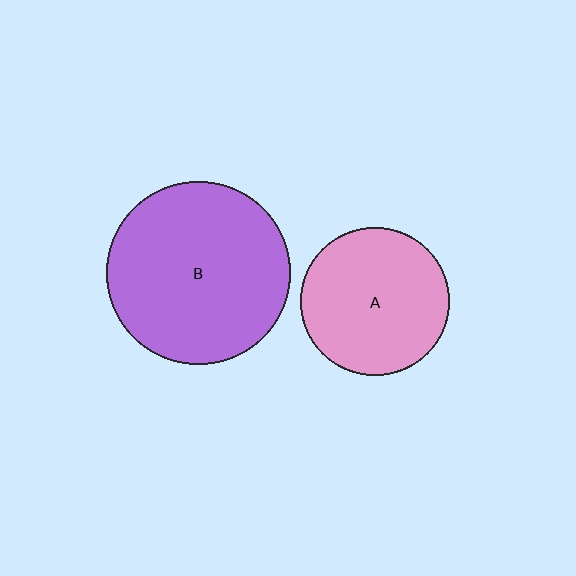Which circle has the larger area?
Circle B (purple).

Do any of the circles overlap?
No, none of the circles overlap.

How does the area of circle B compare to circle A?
Approximately 1.5 times.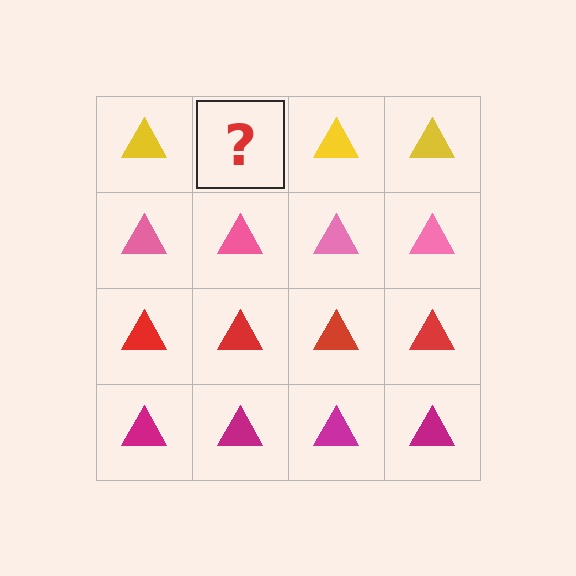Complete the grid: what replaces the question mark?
The question mark should be replaced with a yellow triangle.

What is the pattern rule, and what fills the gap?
The rule is that each row has a consistent color. The gap should be filled with a yellow triangle.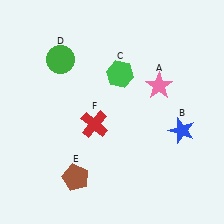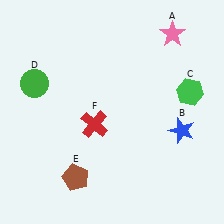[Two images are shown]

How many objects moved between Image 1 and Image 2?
3 objects moved between the two images.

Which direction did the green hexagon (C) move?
The green hexagon (C) moved right.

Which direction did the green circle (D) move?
The green circle (D) moved left.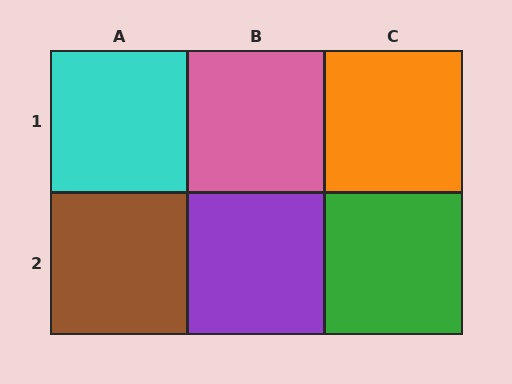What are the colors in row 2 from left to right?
Brown, purple, green.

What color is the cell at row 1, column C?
Orange.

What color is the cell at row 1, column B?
Pink.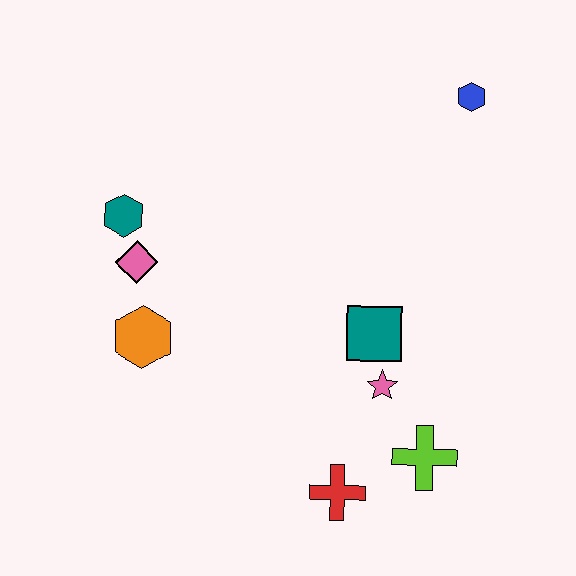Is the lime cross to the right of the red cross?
Yes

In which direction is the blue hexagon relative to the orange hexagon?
The blue hexagon is to the right of the orange hexagon.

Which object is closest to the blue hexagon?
The teal square is closest to the blue hexagon.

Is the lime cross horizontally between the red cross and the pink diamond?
No